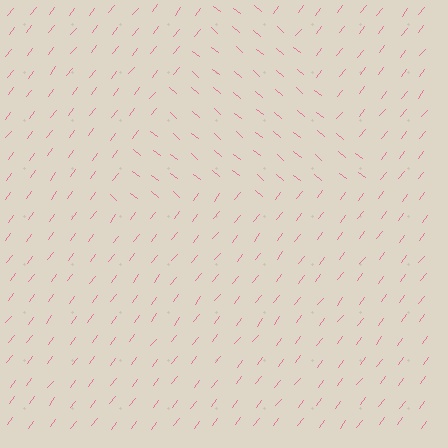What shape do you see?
I see a triangle.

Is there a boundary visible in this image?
Yes, there is a texture boundary formed by a change in line orientation.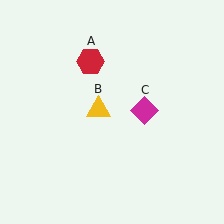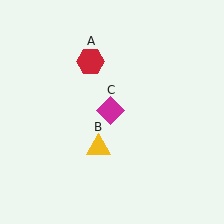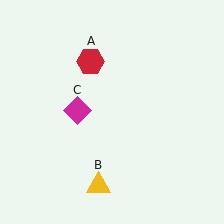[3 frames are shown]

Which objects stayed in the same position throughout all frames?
Red hexagon (object A) remained stationary.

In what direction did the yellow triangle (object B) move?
The yellow triangle (object B) moved down.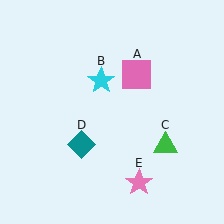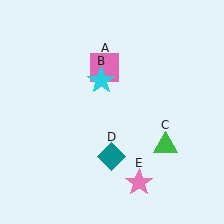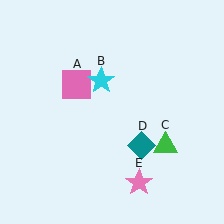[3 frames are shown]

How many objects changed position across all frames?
2 objects changed position: pink square (object A), teal diamond (object D).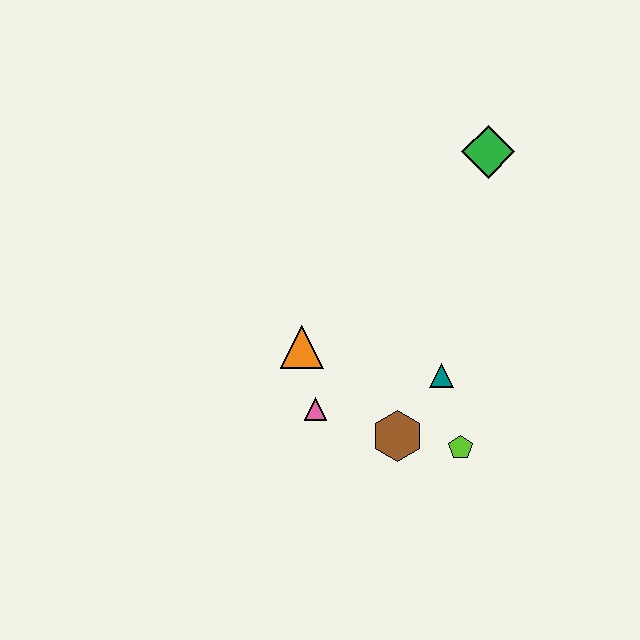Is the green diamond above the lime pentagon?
Yes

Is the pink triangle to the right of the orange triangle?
Yes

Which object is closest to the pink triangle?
The orange triangle is closest to the pink triangle.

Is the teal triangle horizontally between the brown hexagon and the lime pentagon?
Yes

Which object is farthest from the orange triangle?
The green diamond is farthest from the orange triangle.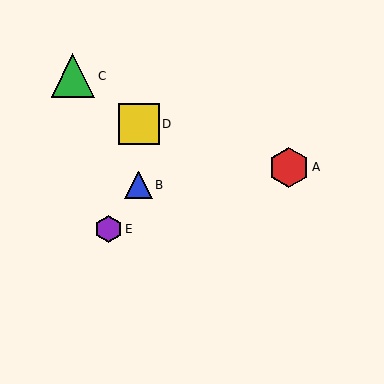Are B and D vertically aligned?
Yes, both are at x≈139.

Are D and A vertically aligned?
No, D is at x≈139 and A is at x≈289.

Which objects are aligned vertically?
Objects B, D are aligned vertically.